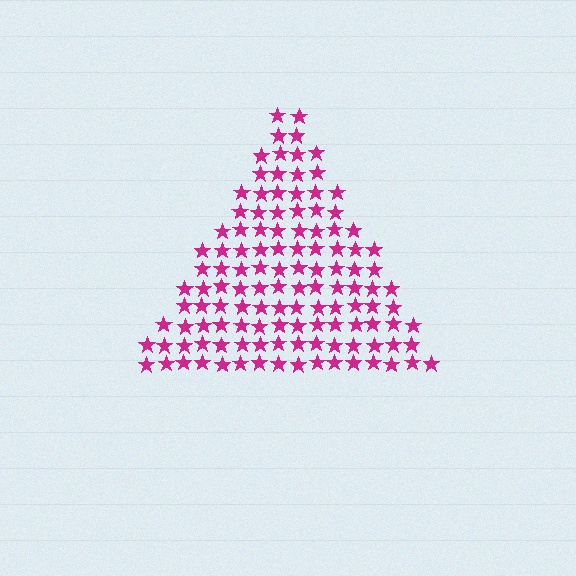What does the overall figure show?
The overall figure shows a triangle.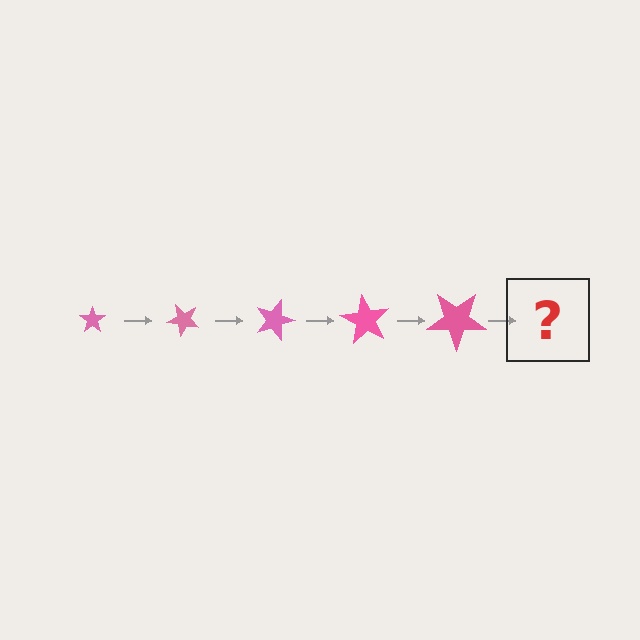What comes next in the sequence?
The next element should be a star, larger than the previous one and rotated 225 degrees from the start.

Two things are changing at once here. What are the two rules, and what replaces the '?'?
The two rules are that the star grows larger each step and it rotates 45 degrees each step. The '?' should be a star, larger than the previous one and rotated 225 degrees from the start.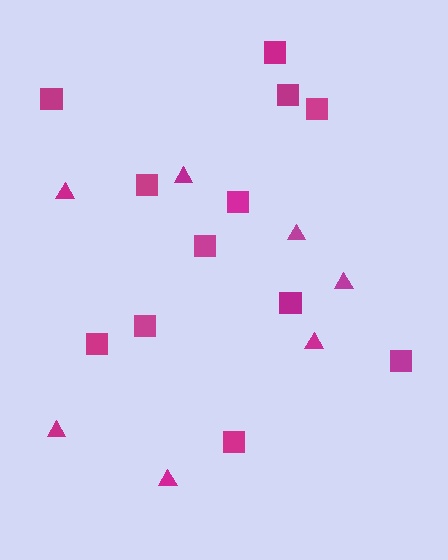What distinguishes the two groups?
There are 2 groups: one group of triangles (7) and one group of squares (12).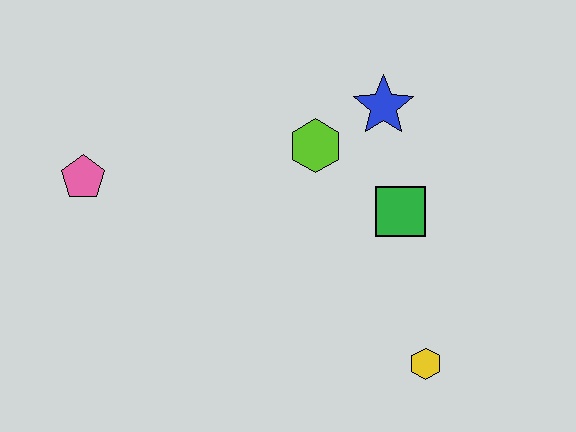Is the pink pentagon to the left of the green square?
Yes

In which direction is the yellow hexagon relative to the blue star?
The yellow hexagon is below the blue star.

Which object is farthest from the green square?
The pink pentagon is farthest from the green square.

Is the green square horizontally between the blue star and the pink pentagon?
No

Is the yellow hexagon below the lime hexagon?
Yes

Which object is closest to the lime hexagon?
The blue star is closest to the lime hexagon.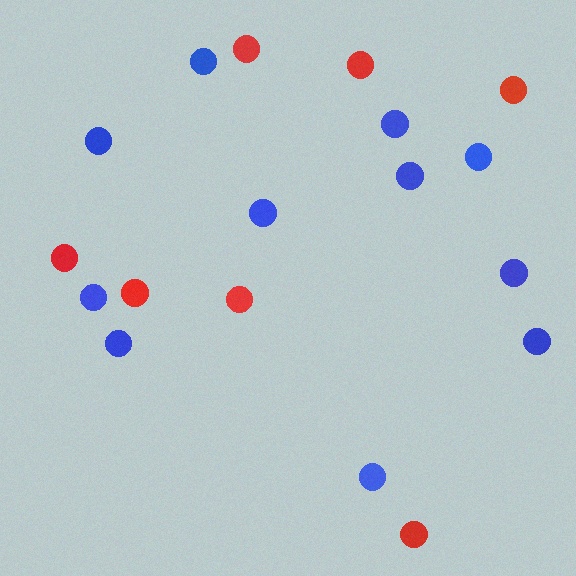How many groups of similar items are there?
There are 2 groups: one group of red circles (7) and one group of blue circles (11).